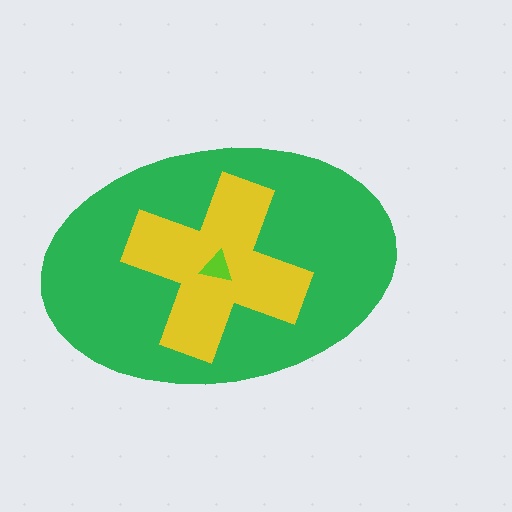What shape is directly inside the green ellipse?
The yellow cross.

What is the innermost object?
The lime triangle.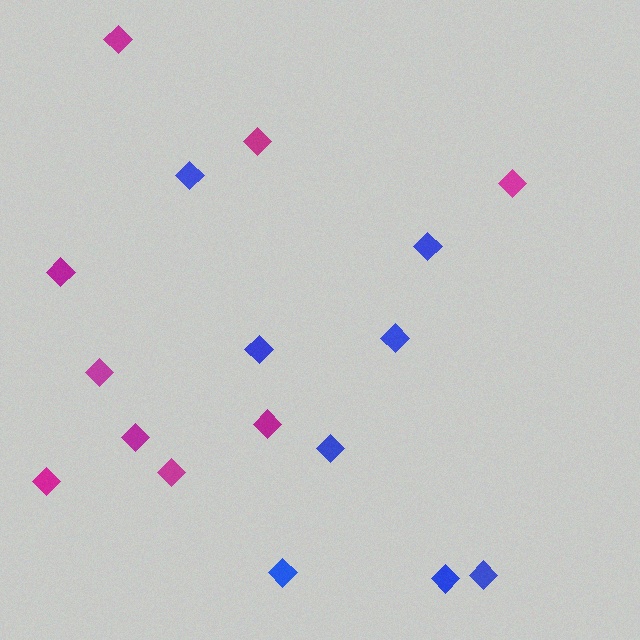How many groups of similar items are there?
There are 2 groups: one group of magenta diamonds (9) and one group of blue diamonds (8).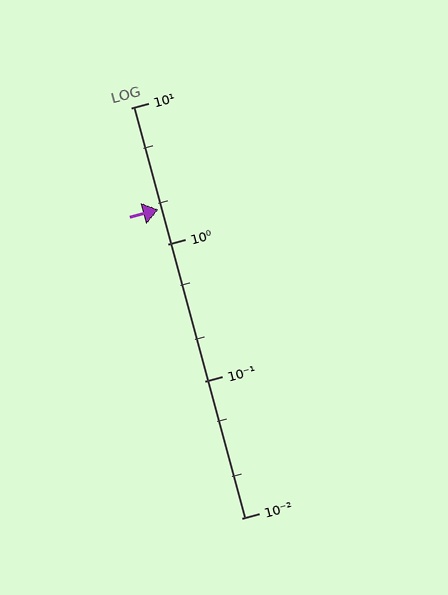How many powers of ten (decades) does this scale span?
The scale spans 3 decades, from 0.01 to 10.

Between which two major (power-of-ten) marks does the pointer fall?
The pointer is between 1 and 10.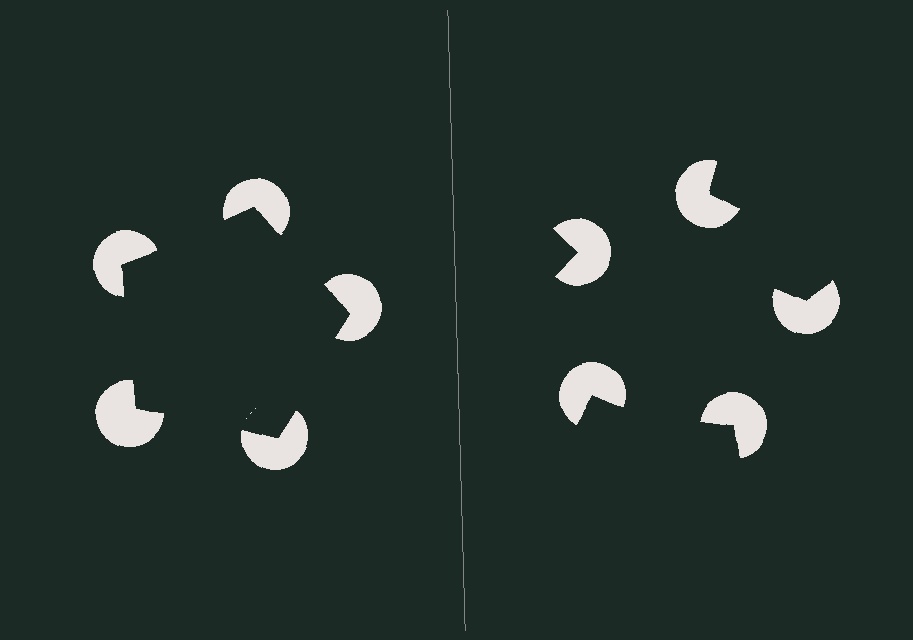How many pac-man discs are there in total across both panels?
10 — 5 on each side.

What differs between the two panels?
The pac-man discs are positioned identically on both sides; only the wedge orientations differ. On the left they align to a pentagon; on the right they are misaligned.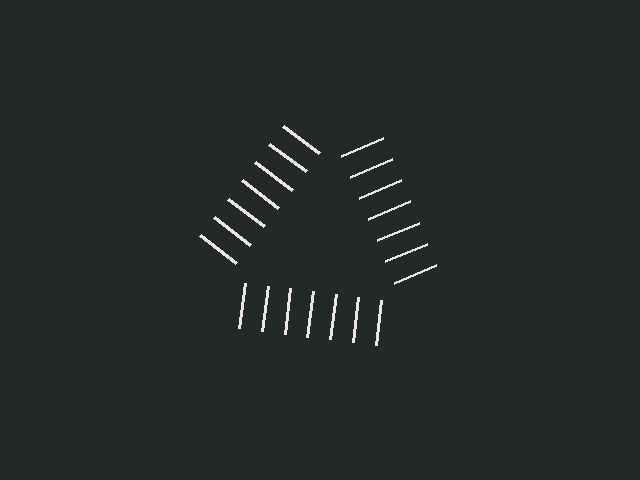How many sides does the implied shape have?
3 sides — the line-ends trace a triangle.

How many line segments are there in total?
21 — 7 along each of the 3 edges.